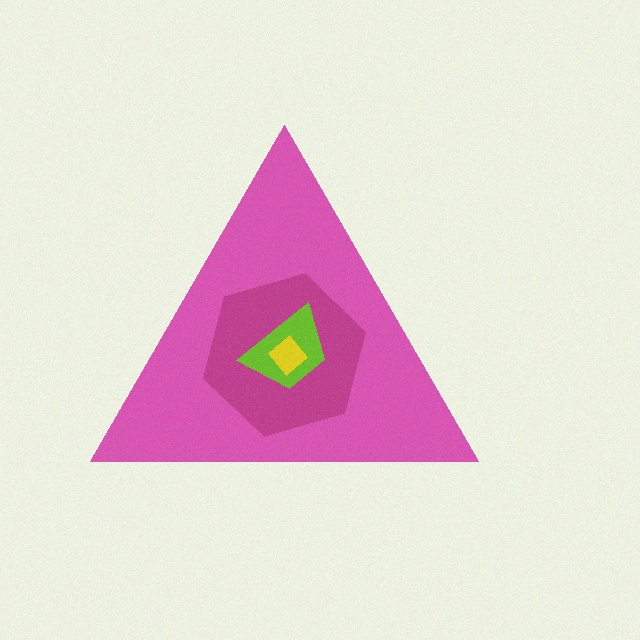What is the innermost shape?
The yellow diamond.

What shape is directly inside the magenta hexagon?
The lime trapezoid.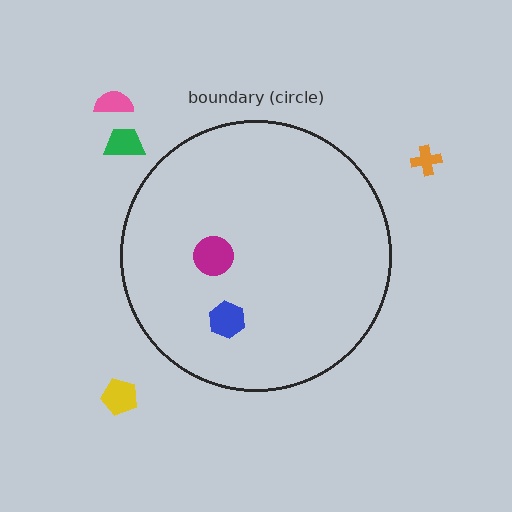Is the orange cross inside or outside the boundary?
Outside.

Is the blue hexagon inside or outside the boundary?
Inside.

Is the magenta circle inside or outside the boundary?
Inside.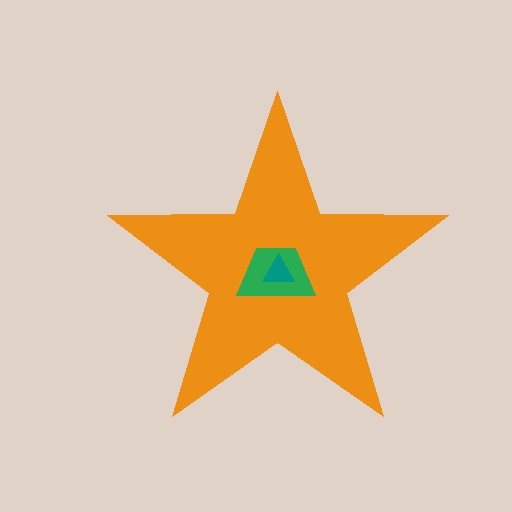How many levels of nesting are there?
3.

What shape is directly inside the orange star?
The green trapezoid.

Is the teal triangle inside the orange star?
Yes.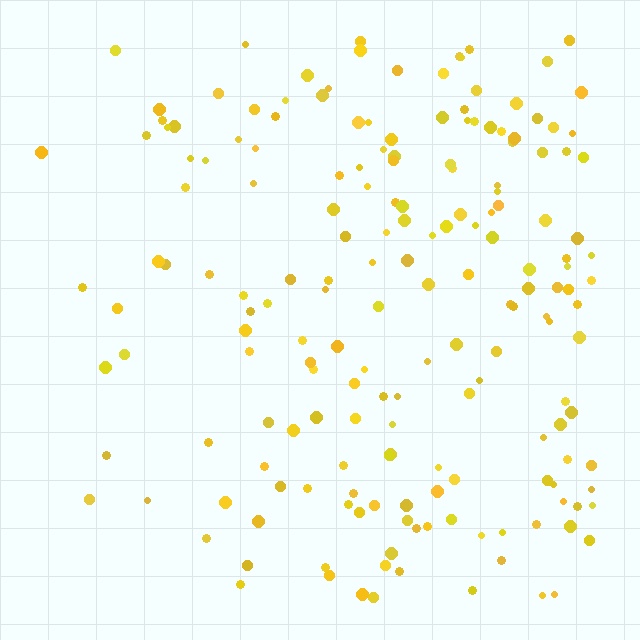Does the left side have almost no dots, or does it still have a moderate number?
Still a moderate number, just noticeably fewer than the right.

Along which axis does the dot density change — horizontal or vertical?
Horizontal.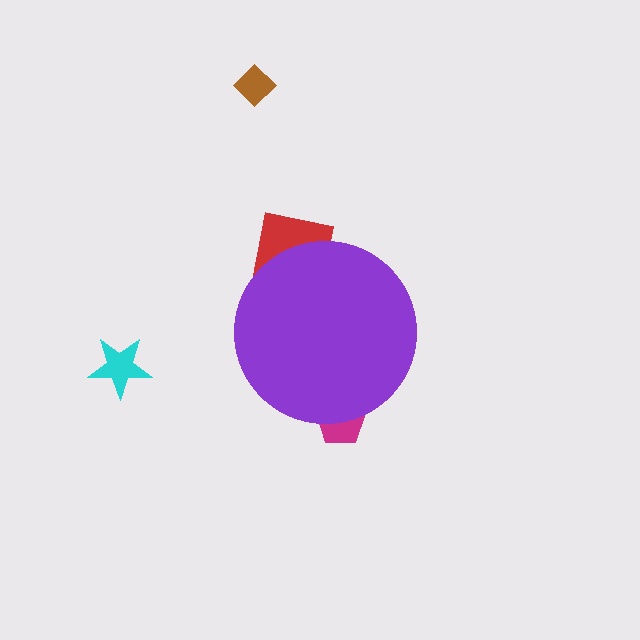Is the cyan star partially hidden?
No, the cyan star is fully visible.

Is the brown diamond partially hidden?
No, the brown diamond is fully visible.